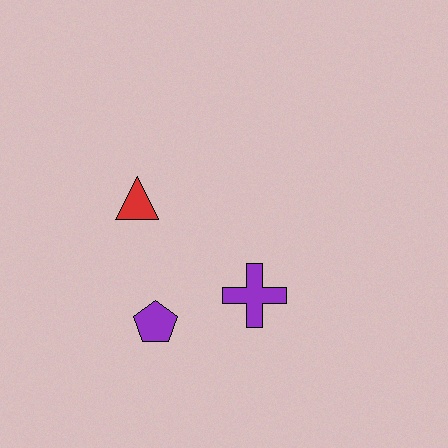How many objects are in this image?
There are 3 objects.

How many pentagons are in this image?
There is 1 pentagon.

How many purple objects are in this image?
There are 2 purple objects.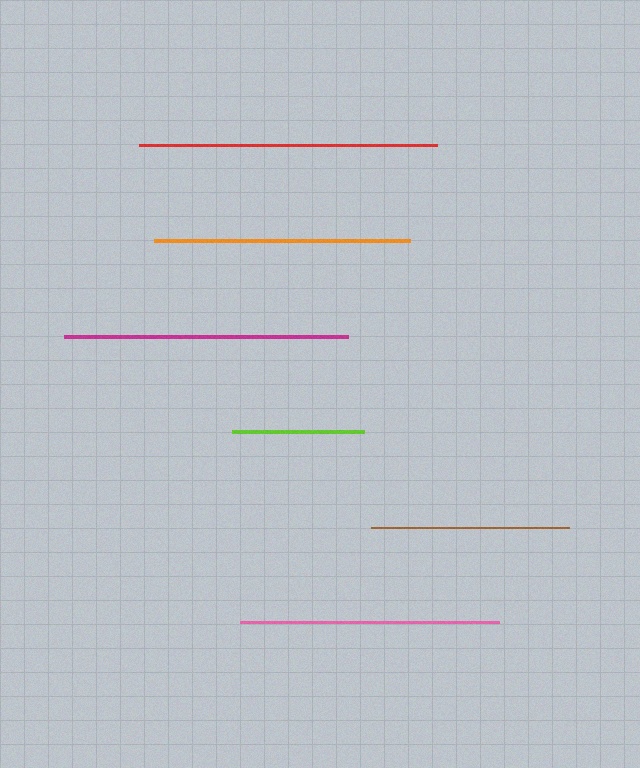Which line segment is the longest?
The red line is the longest at approximately 297 pixels.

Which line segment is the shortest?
The lime line is the shortest at approximately 132 pixels.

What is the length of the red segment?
The red segment is approximately 297 pixels long.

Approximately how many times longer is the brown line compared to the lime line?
The brown line is approximately 1.5 times the length of the lime line.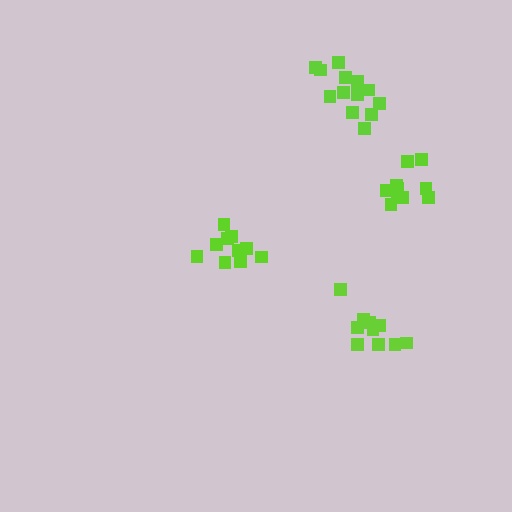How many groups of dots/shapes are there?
There are 4 groups.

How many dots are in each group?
Group 1: 10 dots, Group 2: 10 dots, Group 3: 13 dots, Group 4: 10 dots (43 total).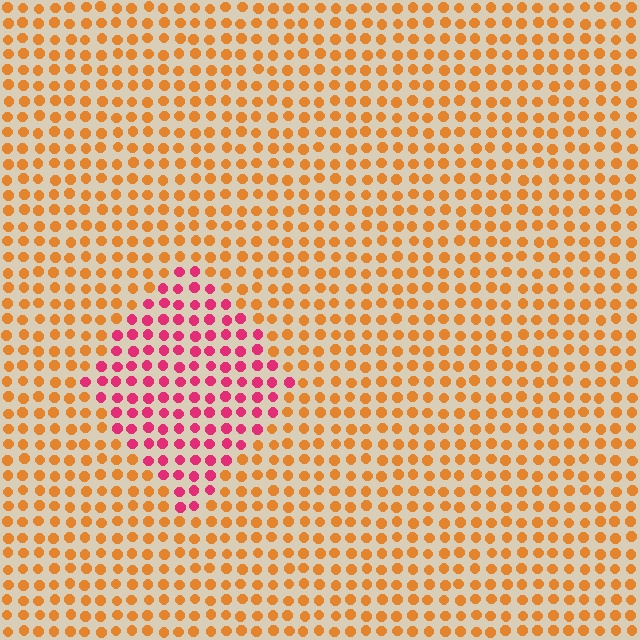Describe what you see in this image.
The image is filled with small orange elements in a uniform arrangement. A diamond-shaped region is visible where the elements are tinted to a slightly different hue, forming a subtle color boundary.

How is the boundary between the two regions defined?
The boundary is defined purely by a slight shift in hue (about 53 degrees). Spacing, size, and orientation are identical on both sides.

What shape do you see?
I see a diamond.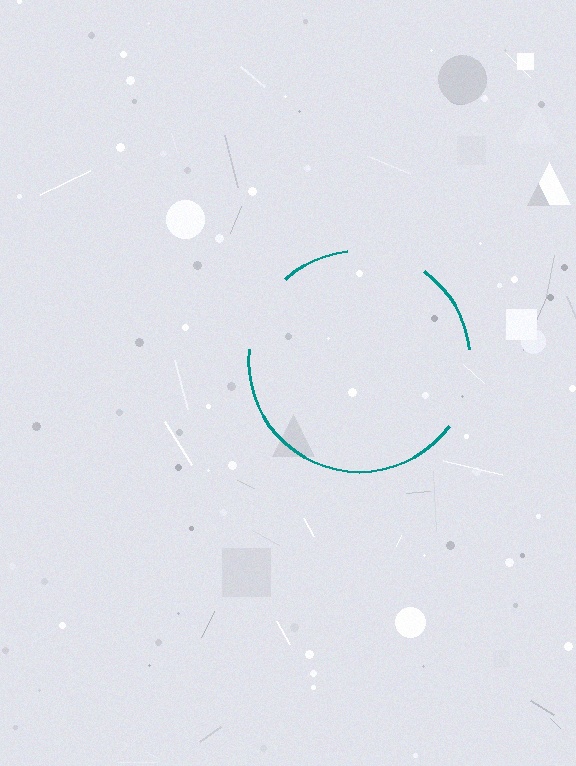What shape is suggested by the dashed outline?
The dashed outline suggests a circle.